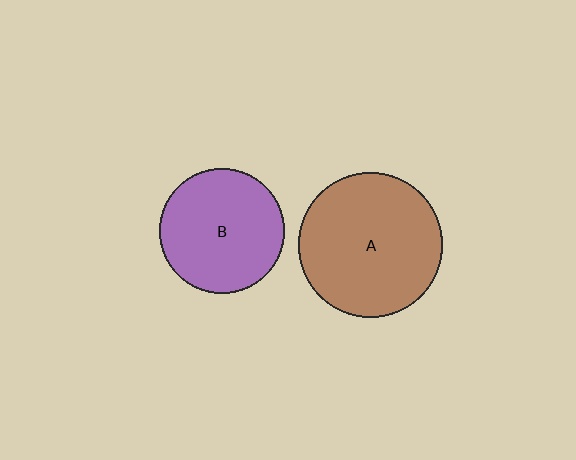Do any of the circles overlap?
No, none of the circles overlap.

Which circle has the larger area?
Circle A (brown).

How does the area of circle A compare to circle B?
Approximately 1.3 times.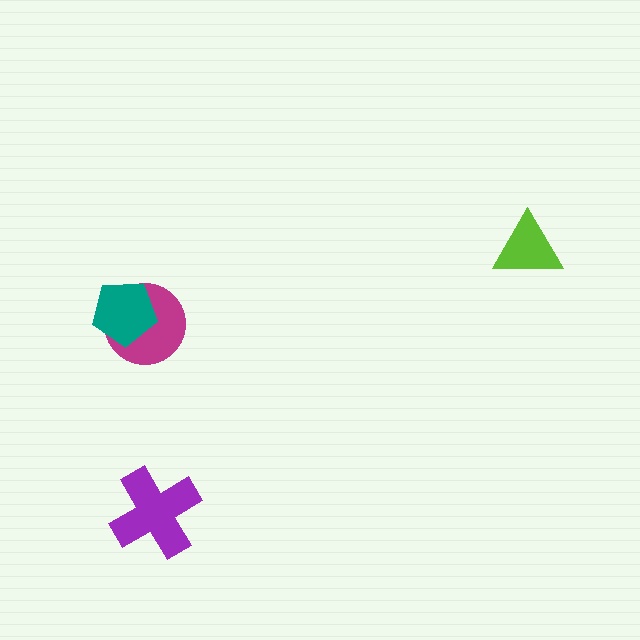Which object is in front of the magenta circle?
The teal pentagon is in front of the magenta circle.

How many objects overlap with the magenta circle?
1 object overlaps with the magenta circle.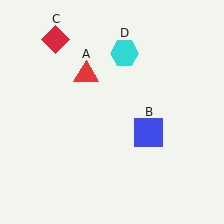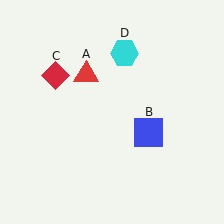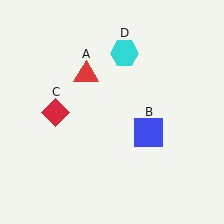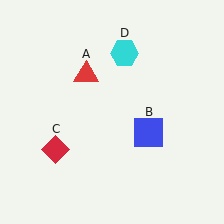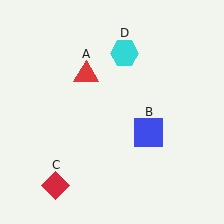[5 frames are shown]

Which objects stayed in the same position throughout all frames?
Red triangle (object A) and blue square (object B) and cyan hexagon (object D) remained stationary.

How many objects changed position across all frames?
1 object changed position: red diamond (object C).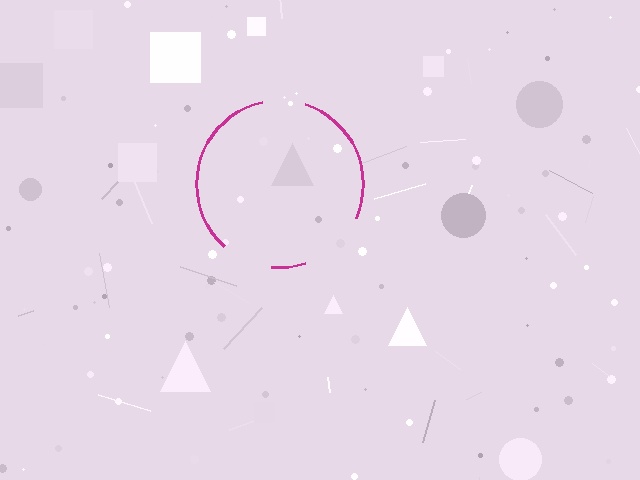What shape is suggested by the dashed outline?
The dashed outline suggests a circle.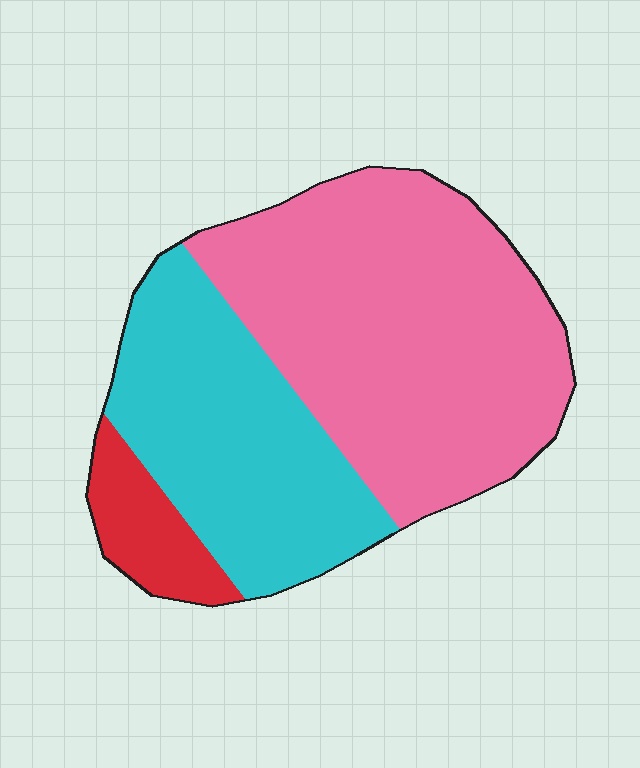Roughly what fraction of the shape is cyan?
Cyan covers about 35% of the shape.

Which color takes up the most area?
Pink, at roughly 55%.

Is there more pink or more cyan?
Pink.